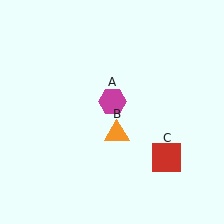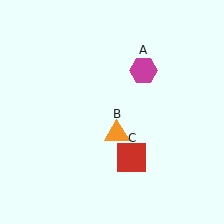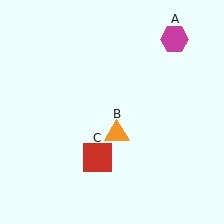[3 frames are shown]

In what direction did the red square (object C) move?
The red square (object C) moved left.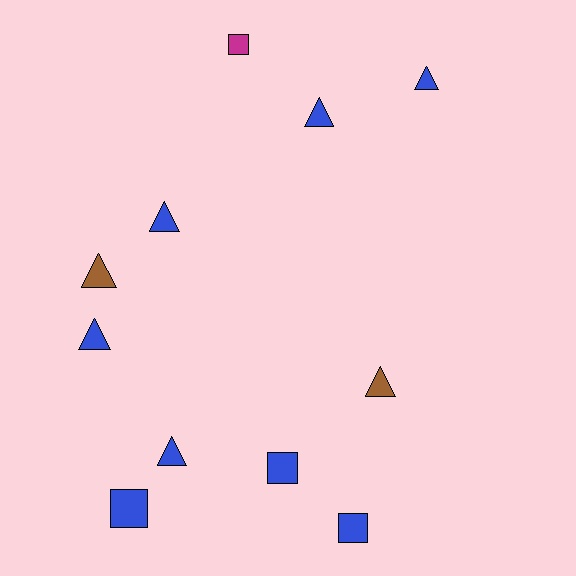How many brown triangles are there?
There are 2 brown triangles.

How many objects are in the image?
There are 11 objects.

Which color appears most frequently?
Blue, with 8 objects.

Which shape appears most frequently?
Triangle, with 7 objects.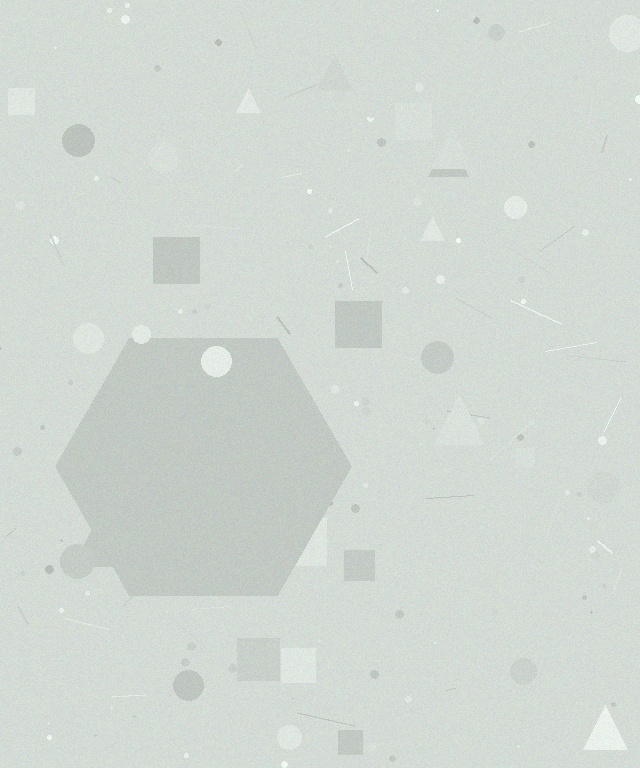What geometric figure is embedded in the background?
A hexagon is embedded in the background.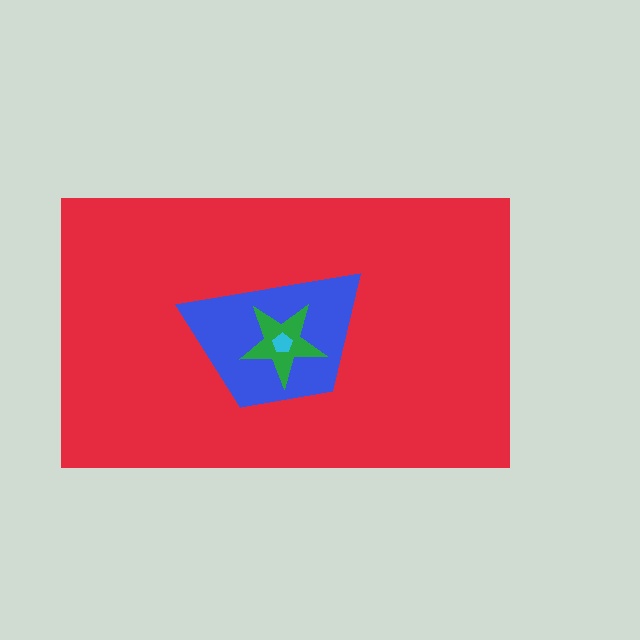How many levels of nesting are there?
4.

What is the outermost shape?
The red rectangle.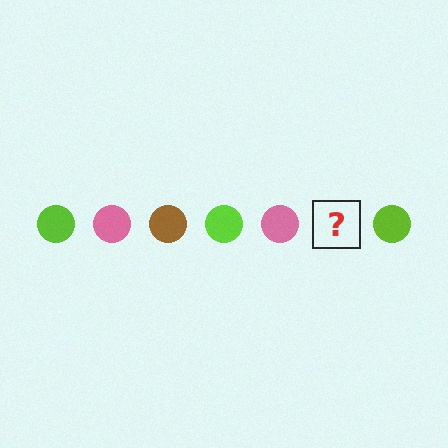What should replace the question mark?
The question mark should be replaced with a brown circle.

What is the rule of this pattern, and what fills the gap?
The rule is that the pattern cycles through lime, pink, brown circles. The gap should be filled with a brown circle.